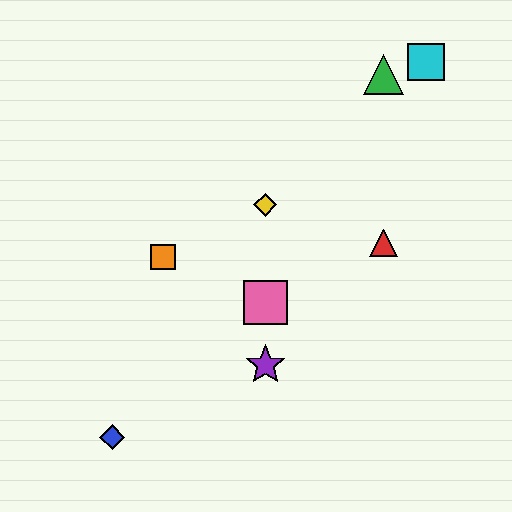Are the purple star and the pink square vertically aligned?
Yes, both are at x≈265.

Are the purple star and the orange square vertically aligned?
No, the purple star is at x≈265 and the orange square is at x≈163.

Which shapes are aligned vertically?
The yellow diamond, the purple star, the pink square are aligned vertically.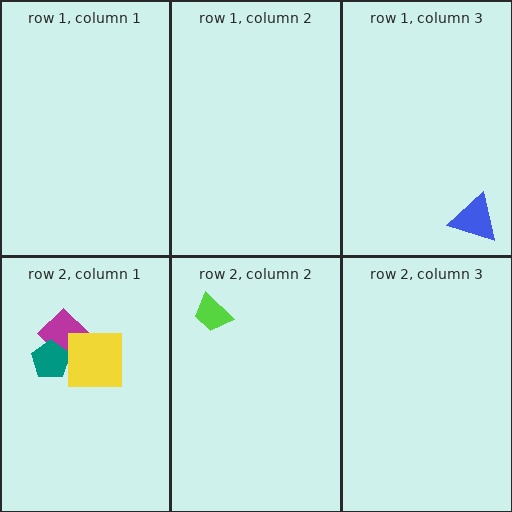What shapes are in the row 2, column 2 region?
The lime trapezoid.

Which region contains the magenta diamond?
The row 2, column 1 region.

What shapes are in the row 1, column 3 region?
The blue triangle.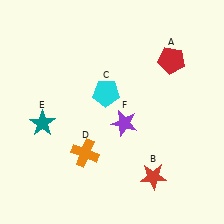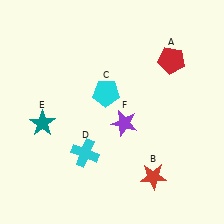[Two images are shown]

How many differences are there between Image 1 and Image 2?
There is 1 difference between the two images.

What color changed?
The cross (D) changed from orange in Image 1 to cyan in Image 2.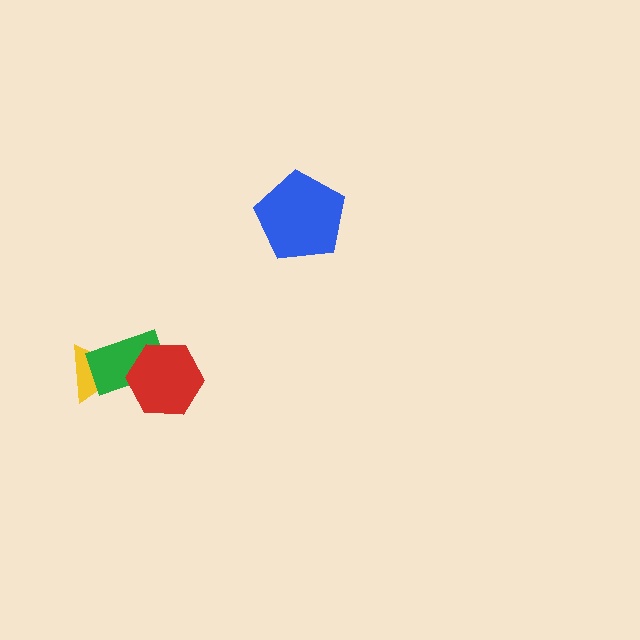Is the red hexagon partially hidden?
No, no other shape covers it.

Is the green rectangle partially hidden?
Yes, it is partially covered by another shape.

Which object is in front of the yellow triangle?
The green rectangle is in front of the yellow triangle.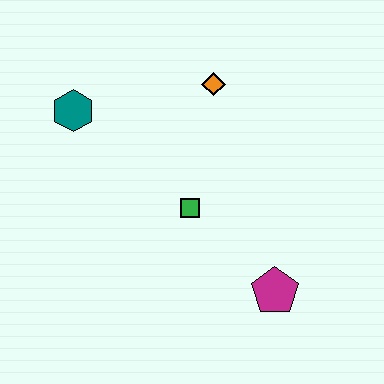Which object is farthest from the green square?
The teal hexagon is farthest from the green square.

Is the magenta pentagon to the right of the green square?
Yes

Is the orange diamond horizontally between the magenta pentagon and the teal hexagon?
Yes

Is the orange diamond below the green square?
No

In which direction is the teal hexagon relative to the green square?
The teal hexagon is to the left of the green square.